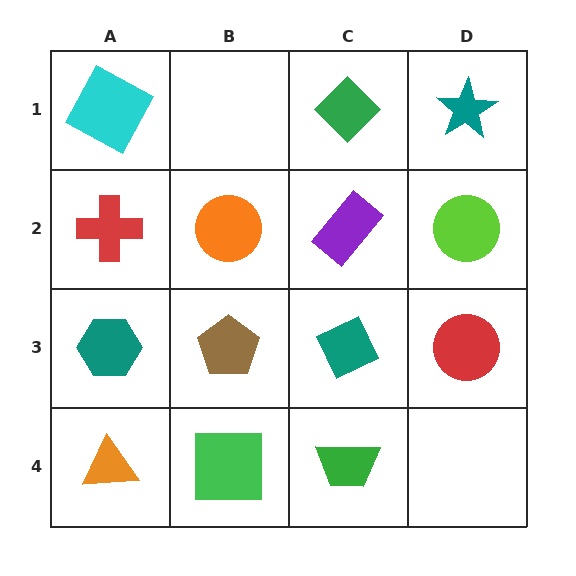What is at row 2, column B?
An orange circle.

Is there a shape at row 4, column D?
No, that cell is empty.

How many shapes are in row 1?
3 shapes.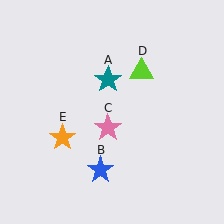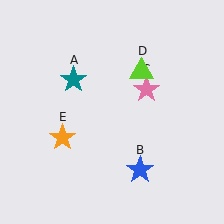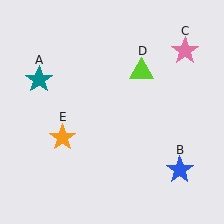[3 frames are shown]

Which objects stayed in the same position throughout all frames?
Lime triangle (object D) and orange star (object E) remained stationary.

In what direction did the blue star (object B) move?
The blue star (object B) moved right.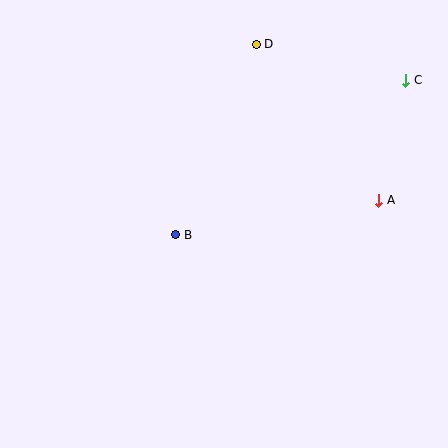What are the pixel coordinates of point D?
Point D is at (256, 44).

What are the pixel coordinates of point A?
Point A is at (379, 200).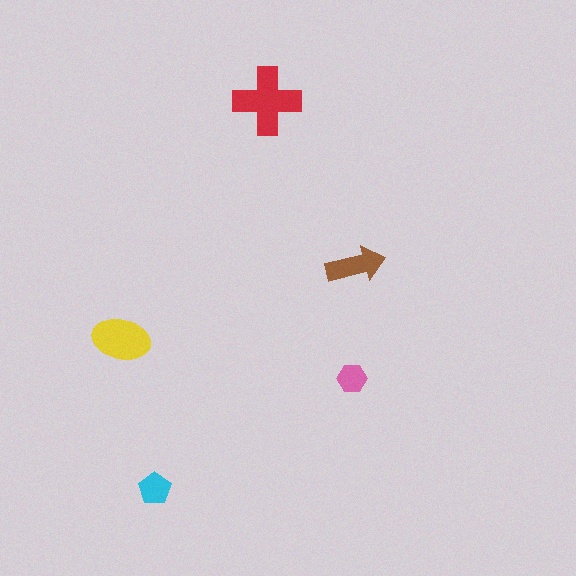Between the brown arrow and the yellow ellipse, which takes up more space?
The yellow ellipse.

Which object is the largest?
The red cross.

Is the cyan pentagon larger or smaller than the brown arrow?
Smaller.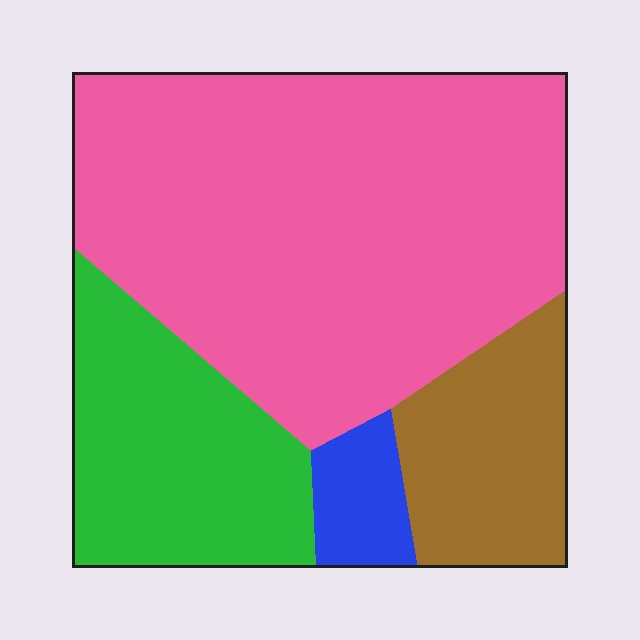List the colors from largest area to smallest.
From largest to smallest: pink, green, brown, blue.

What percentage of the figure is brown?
Brown covers about 15% of the figure.